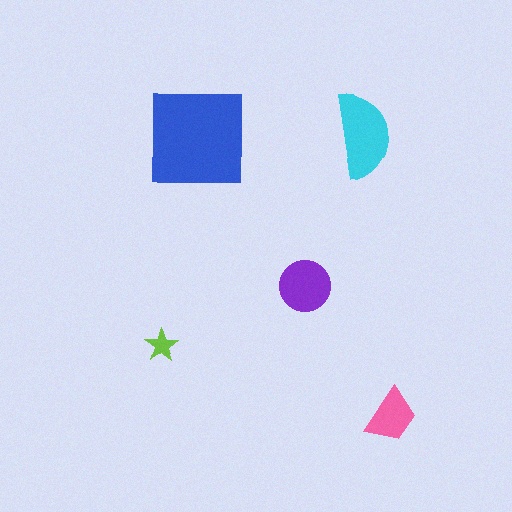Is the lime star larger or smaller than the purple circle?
Smaller.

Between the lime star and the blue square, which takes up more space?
The blue square.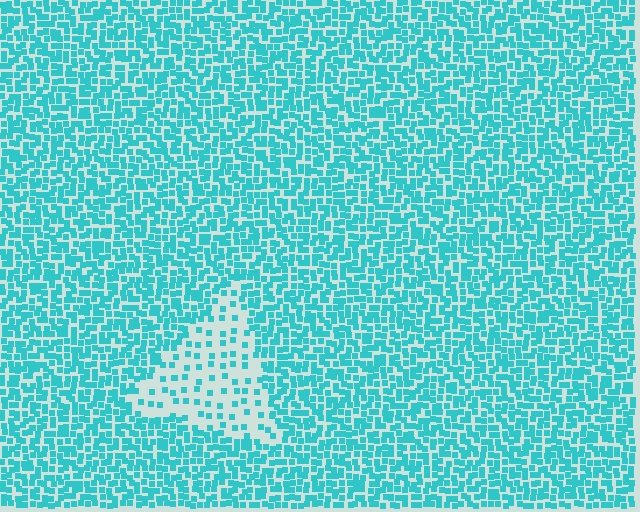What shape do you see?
I see a triangle.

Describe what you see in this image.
The image contains small cyan elements arranged at two different densities. A triangle-shaped region is visible where the elements are less densely packed than the surrounding area.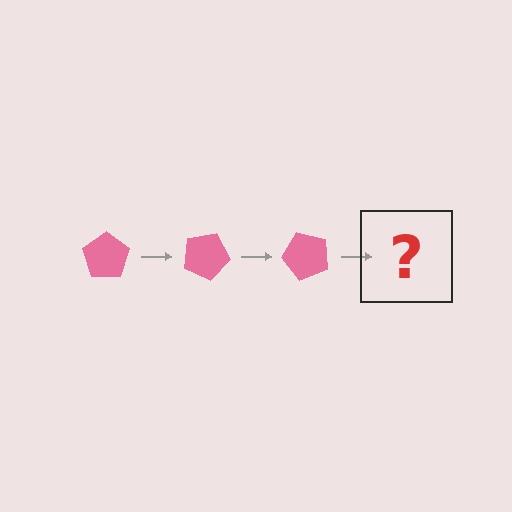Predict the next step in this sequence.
The next step is a pink pentagon rotated 75 degrees.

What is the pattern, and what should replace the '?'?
The pattern is that the pentagon rotates 25 degrees each step. The '?' should be a pink pentagon rotated 75 degrees.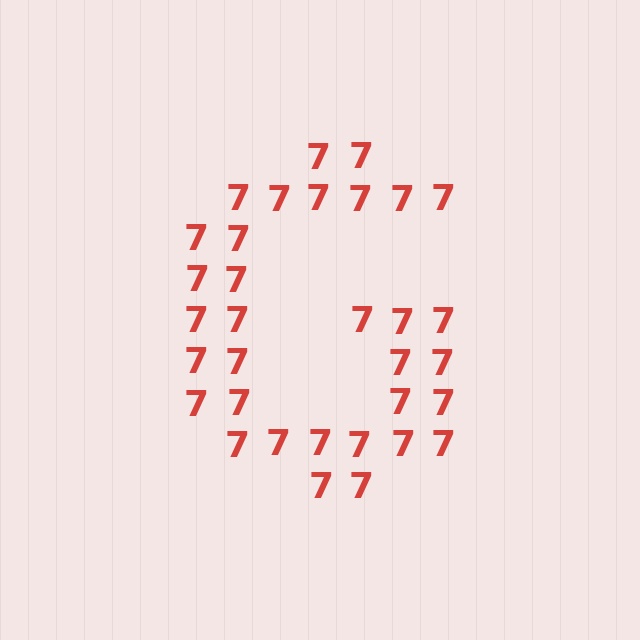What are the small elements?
The small elements are digit 7's.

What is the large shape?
The large shape is the letter G.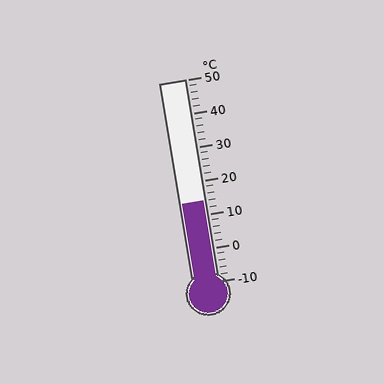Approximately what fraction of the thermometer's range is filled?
The thermometer is filled to approximately 40% of its range.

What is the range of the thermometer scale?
The thermometer scale ranges from -10°C to 50°C.